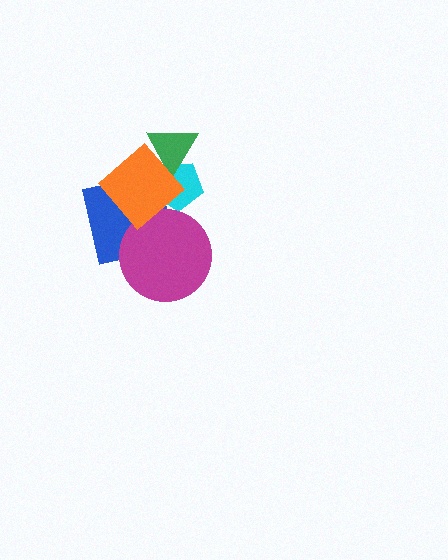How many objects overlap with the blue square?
3 objects overlap with the blue square.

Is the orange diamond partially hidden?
No, no other shape covers it.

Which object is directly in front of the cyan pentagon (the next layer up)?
The green triangle is directly in front of the cyan pentagon.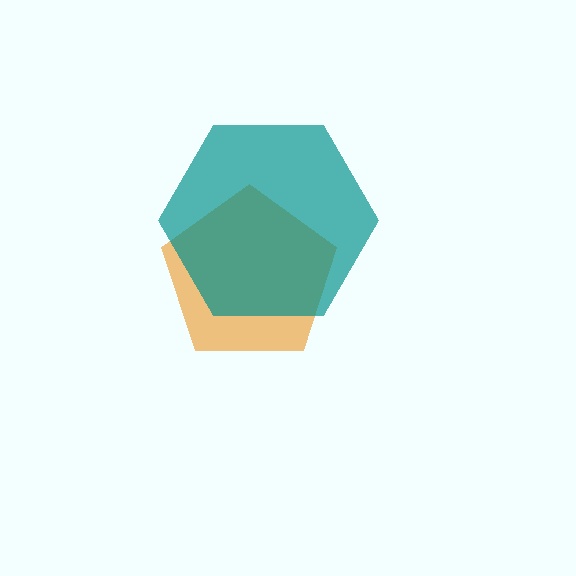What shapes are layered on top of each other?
The layered shapes are: an orange pentagon, a teal hexagon.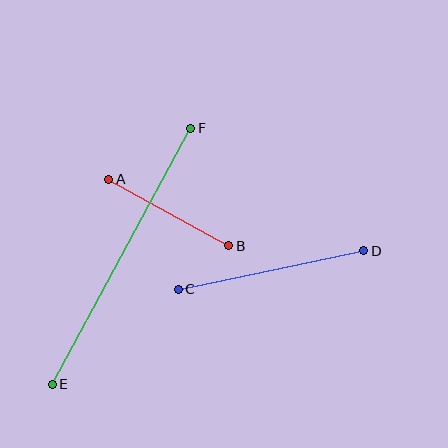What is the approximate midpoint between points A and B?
The midpoint is at approximately (169, 212) pixels.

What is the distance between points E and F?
The distance is approximately 291 pixels.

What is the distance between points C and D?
The distance is approximately 189 pixels.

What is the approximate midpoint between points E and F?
The midpoint is at approximately (121, 256) pixels.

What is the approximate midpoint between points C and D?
The midpoint is at approximately (271, 270) pixels.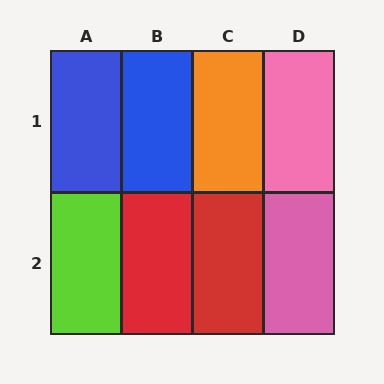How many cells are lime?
1 cell is lime.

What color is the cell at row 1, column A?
Blue.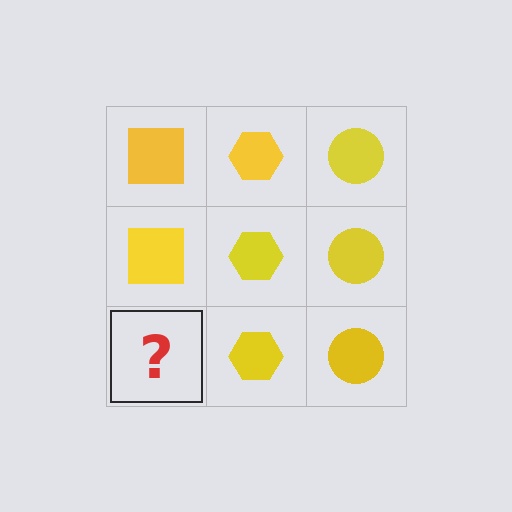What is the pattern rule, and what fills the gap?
The rule is that each column has a consistent shape. The gap should be filled with a yellow square.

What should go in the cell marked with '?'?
The missing cell should contain a yellow square.